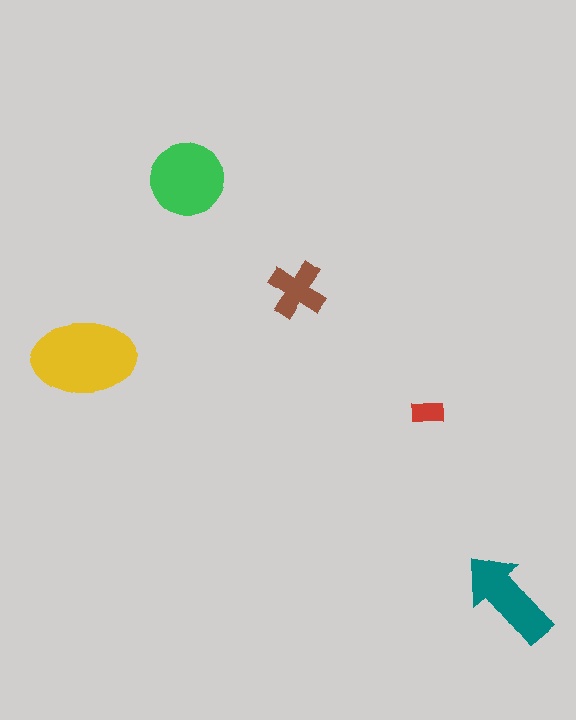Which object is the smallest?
The red rectangle.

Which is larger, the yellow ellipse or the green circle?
The yellow ellipse.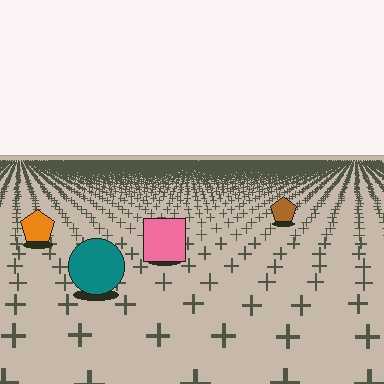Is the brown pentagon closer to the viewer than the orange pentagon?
No. The orange pentagon is closer — you can tell from the texture gradient: the ground texture is coarser near it.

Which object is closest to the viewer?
The teal circle is closest. The texture marks near it are larger and more spread out.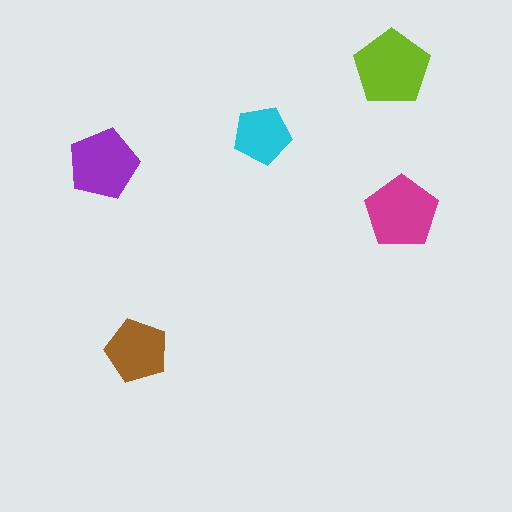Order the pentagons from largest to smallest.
the lime one, the magenta one, the purple one, the brown one, the cyan one.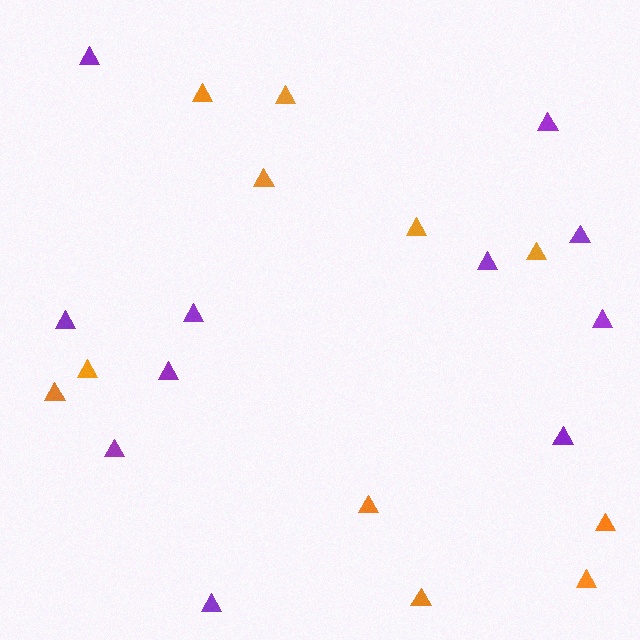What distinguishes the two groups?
There are 2 groups: one group of purple triangles (11) and one group of orange triangles (11).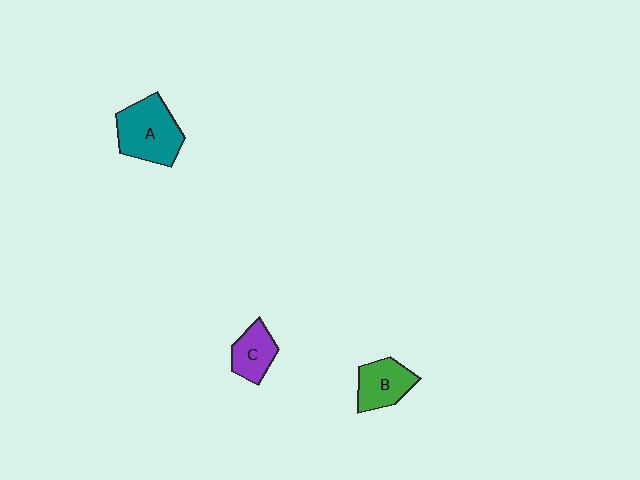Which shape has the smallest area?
Shape C (purple).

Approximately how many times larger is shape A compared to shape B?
Approximately 1.5 times.